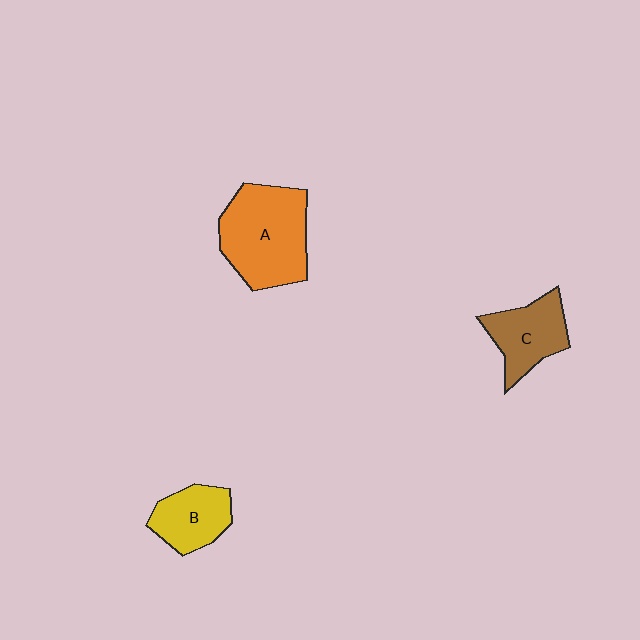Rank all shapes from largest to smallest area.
From largest to smallest: A (orange), C (brown), B (yellow).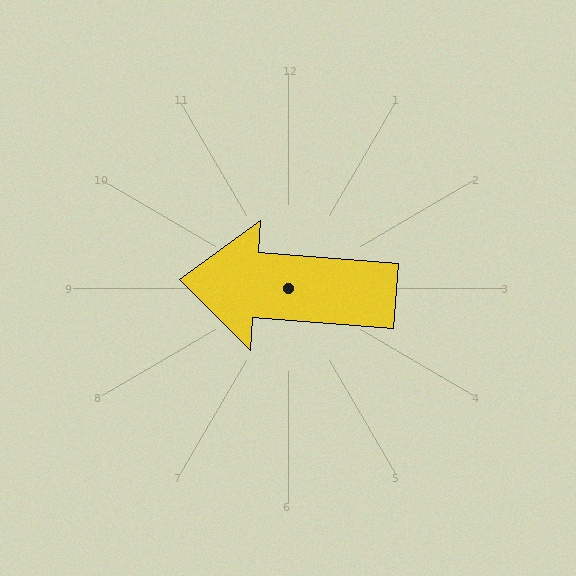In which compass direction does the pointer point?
West.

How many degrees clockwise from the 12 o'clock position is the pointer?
Approximately 274 degrees.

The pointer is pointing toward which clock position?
Roughly 9 o'clock.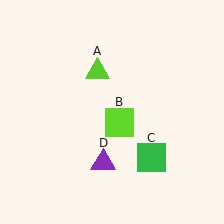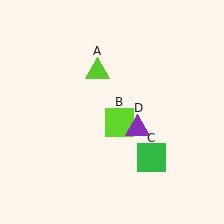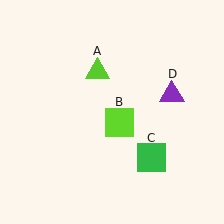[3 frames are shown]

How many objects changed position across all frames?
1 object changed position: purple triangle (object D).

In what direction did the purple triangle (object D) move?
The purple triangle (object D) moved up and to the right.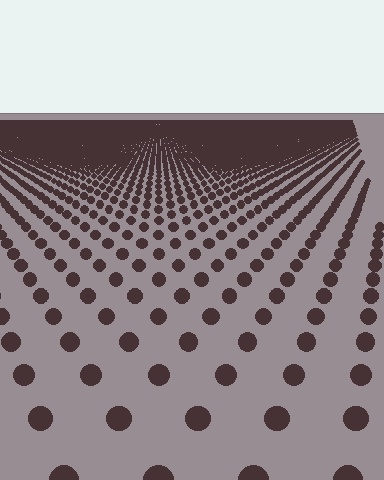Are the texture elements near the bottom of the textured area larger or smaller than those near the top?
Larger. Near the bottom, elements are closer to the viewer and appear at a bigger on-screen size.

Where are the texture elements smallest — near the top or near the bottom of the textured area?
Near the top.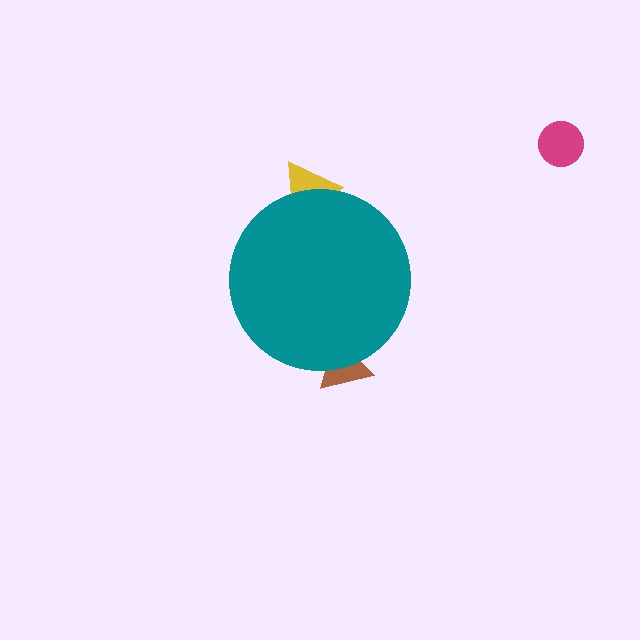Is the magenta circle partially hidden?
No, the magenta circle is fully visible.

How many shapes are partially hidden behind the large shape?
2 shapes are partially hidden.